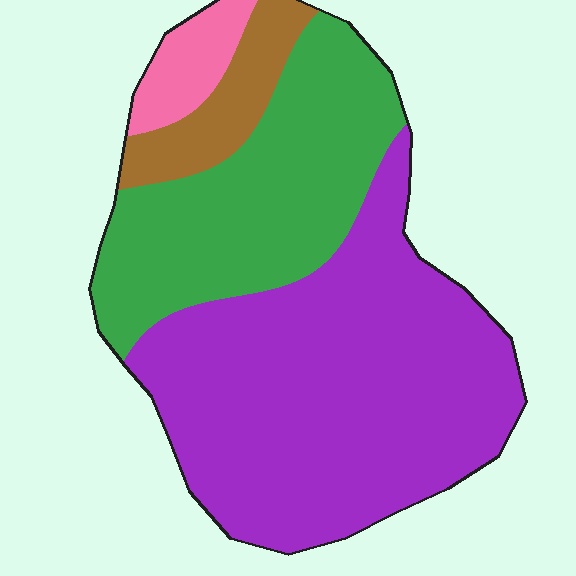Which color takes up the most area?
Purple, at roughly 55%.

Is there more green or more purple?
Purple.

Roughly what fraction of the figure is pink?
Pink covers around 5% of the figure.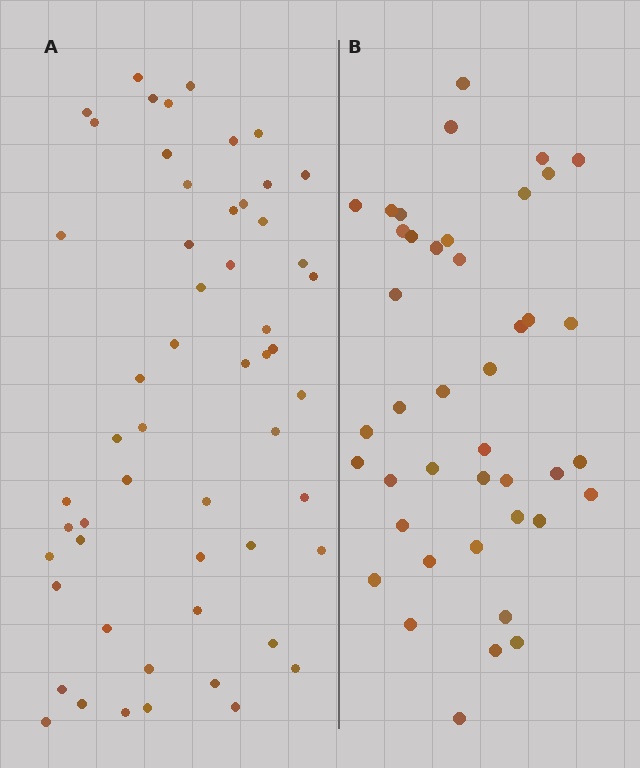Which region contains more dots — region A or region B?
Region A (the left region) has more dots.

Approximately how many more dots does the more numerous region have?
Region A has approximately 15 more dots than region B.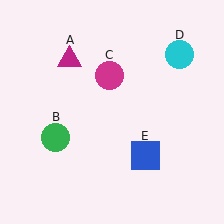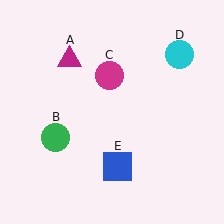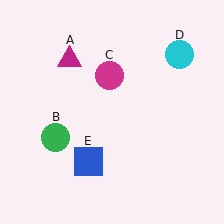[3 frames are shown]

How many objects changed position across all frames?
1 object changed position: blue square (object E).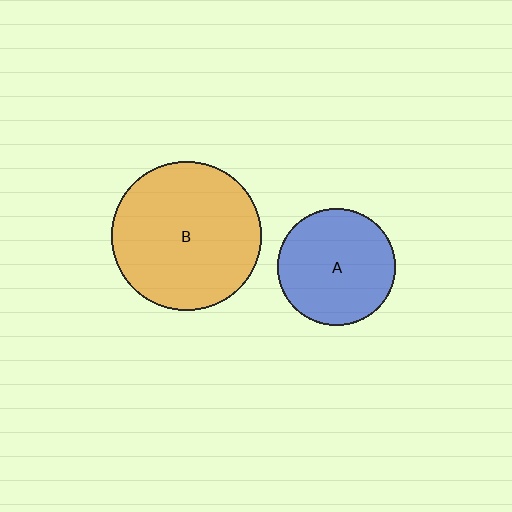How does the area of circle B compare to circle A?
Approximately 1.6 times.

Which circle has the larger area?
Circle B (orange).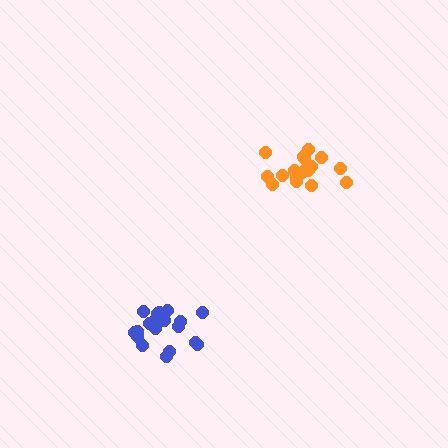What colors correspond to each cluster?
The clusters are colored: blue, orange.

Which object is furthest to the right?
The orange cluster is rightmost.